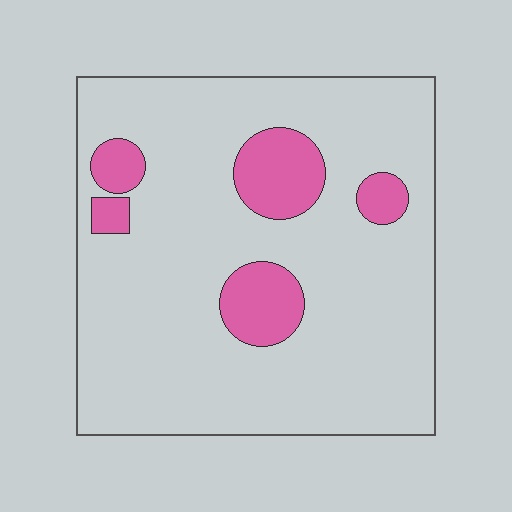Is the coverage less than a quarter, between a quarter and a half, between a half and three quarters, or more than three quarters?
Less than a quarter.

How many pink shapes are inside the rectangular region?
5.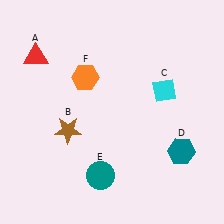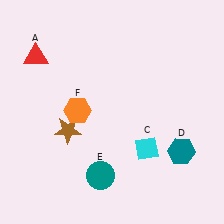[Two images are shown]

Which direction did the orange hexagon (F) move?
The orange hexagon (F) moved down.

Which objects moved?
The objects that moved are: the cyan diamond (C), the orange hexagon (F).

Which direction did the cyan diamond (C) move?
The cyan diamond (C) moved down.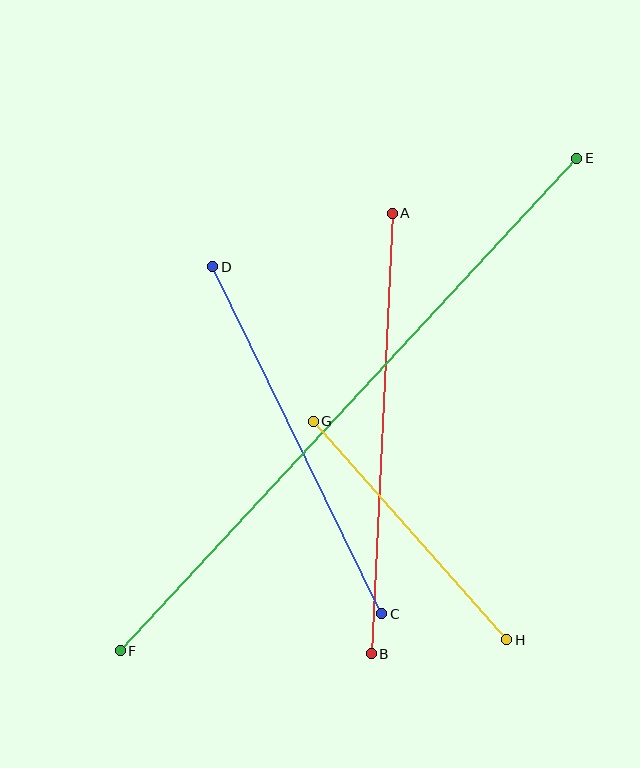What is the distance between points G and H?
The distance is approximately 292 pixels.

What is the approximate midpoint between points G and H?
The midpoint is at approximately (410, 531) pixels.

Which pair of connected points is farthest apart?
Points E and F are farthest apart.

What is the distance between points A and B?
The distance is approximately 441 pixels.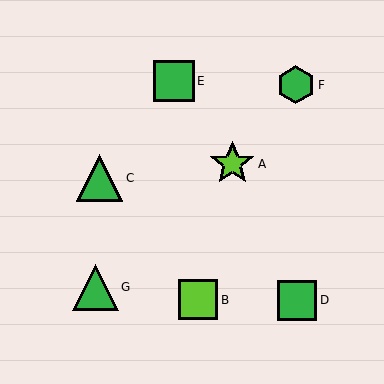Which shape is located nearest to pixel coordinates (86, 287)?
The green triangle (labeled G) at (95, 287) is nearest to that location.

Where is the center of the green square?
The center of the green square is at (297, 300).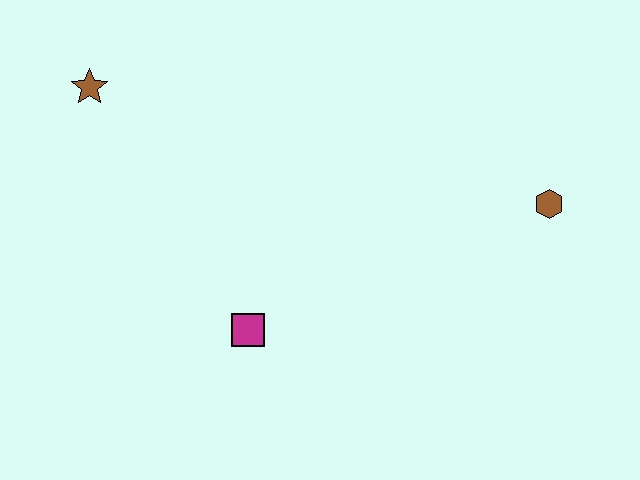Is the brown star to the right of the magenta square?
No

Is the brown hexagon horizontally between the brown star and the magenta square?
No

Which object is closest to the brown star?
The magenta square is closest to the brown star.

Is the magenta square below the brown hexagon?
Yes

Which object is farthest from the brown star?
The brown hexagon is farthest from the brown star.